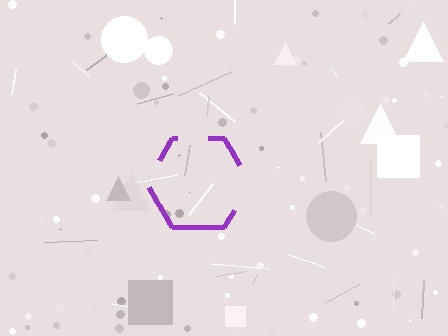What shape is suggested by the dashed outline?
The dashed outline suggests a hexagon.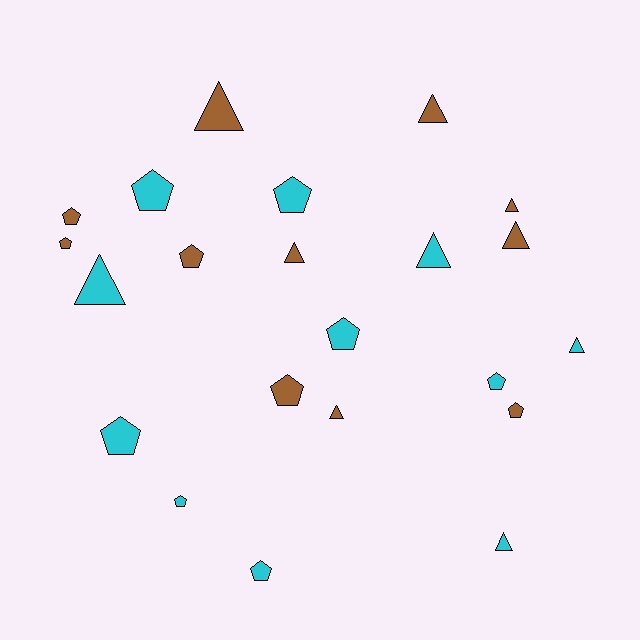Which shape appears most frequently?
Pentagon, with 12 objects.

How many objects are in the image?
There are 22 objects.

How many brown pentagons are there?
There are 5 brown pentagons.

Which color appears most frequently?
Cyan, with 11 objects.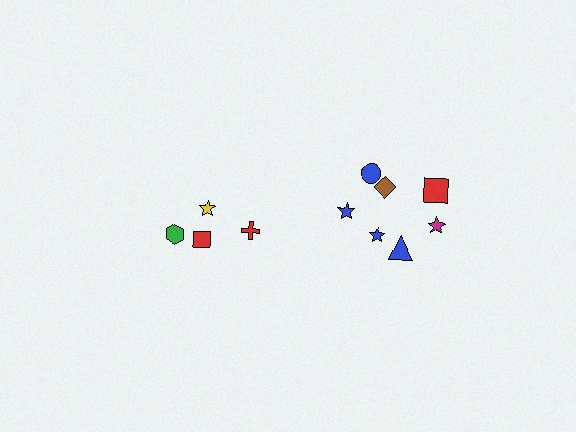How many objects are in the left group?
There are 4 objects.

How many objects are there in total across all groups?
There are 11 objects.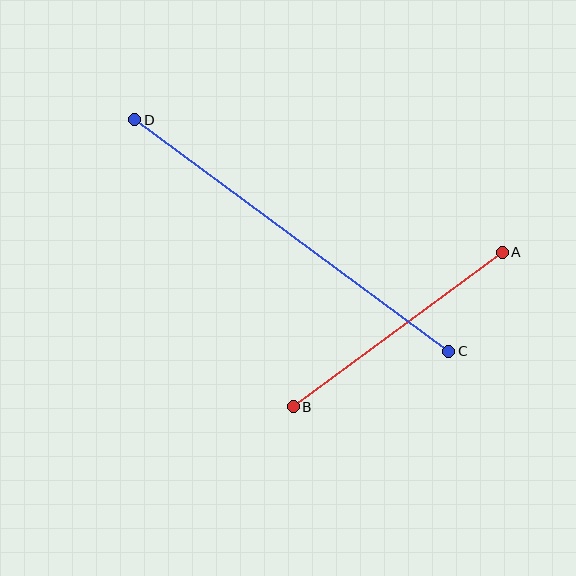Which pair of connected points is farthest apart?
Points C and D are farthest apart.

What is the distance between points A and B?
The distance is approximately 260 pixels.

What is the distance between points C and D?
The distance is approximately 390 pixels.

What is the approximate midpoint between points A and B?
The midpoint is at approximately (398, 329) pixels.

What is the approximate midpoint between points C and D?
The midpoint is at approximately (292, 236) pixels.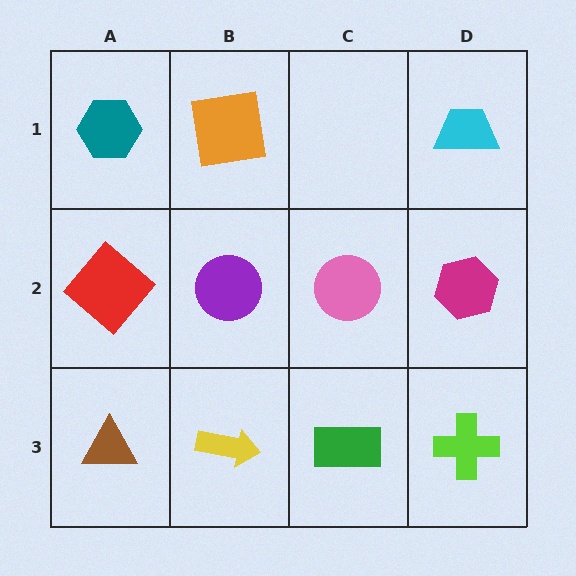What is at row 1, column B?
An orange square.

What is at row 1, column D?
A cyan trapezoid.